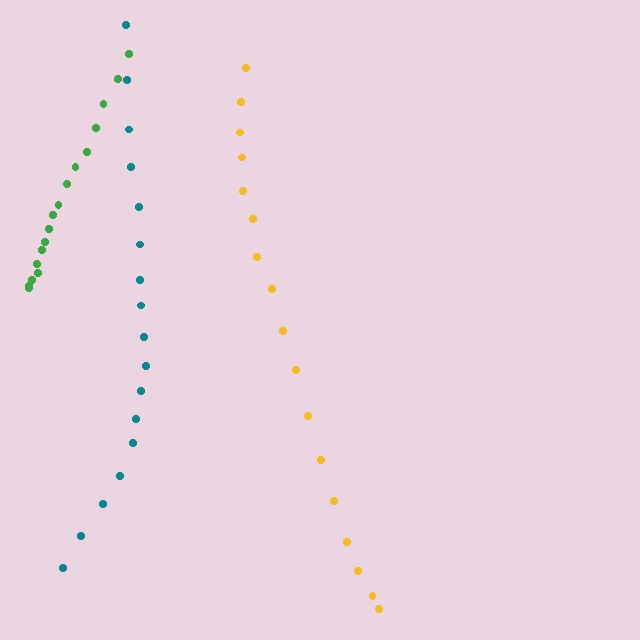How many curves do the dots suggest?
There are 3 distinct paths.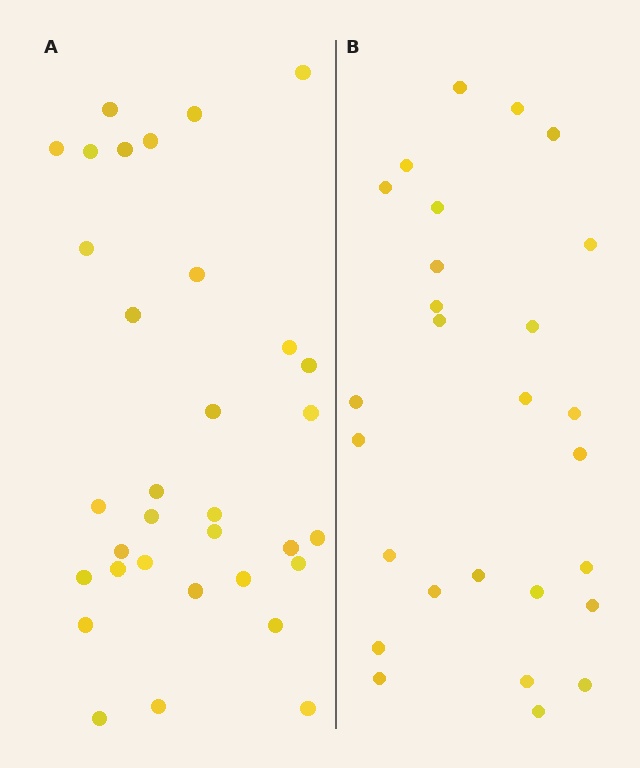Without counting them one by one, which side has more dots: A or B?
Region A (the left region) has more dots.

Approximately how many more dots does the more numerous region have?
Region A has about 6 more dots than region B.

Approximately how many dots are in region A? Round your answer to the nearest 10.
About 30 dots. (The exact count is 33, which rounds to 30.)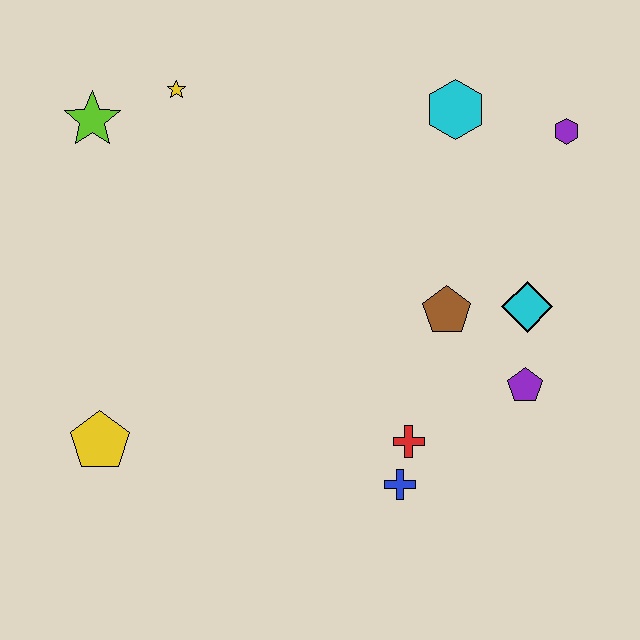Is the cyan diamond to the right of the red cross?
Yes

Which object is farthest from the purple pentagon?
The lime star is farthest from the purple pentagon.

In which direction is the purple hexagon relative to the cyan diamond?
The purple hexagon is above the cyan diamond.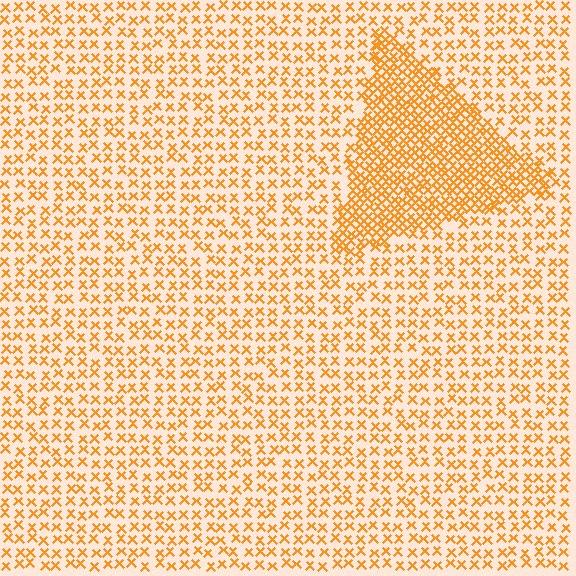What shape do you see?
I see a triangle.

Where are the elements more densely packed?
The elements are more densely packed inside the triangle boundary.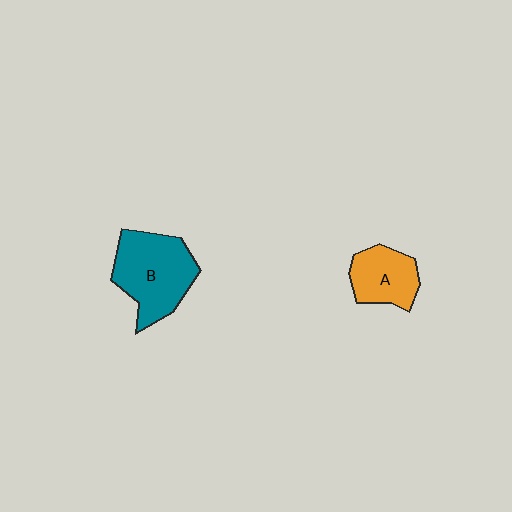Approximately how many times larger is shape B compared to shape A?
Approximately 1.6 times.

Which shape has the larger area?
Shape B (teal).